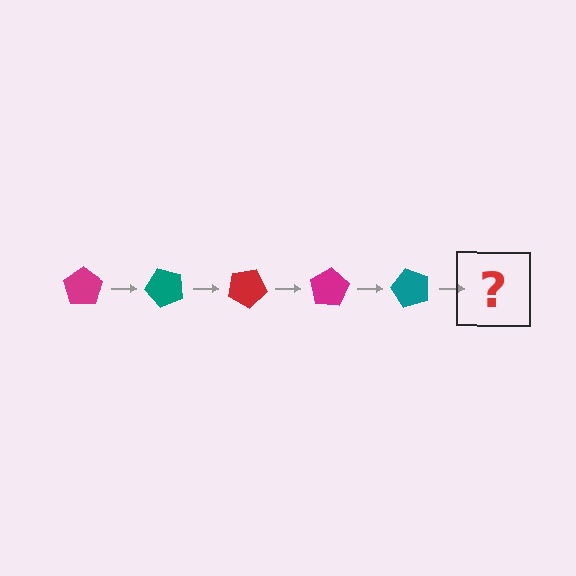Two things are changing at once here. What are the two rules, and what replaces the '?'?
The two rules are that it rotates 50 degrees each step and the color cycles through magenta, teal, and red. The '?' should be a red pentagon, rotated 250 degrees from the start.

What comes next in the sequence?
The next element should be a red pentagon, rotated 250 degrees from the start.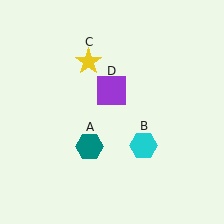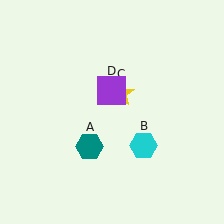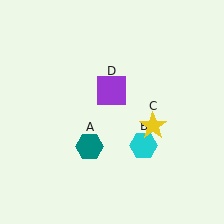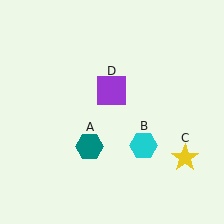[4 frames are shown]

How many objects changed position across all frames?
1 object changed position: yellow star (object C).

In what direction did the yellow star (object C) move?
The yellow star (object C) moved down and to the right.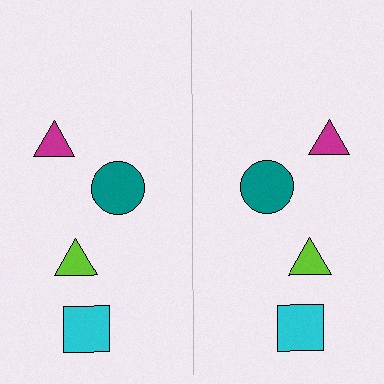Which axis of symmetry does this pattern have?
The pattern has a vertical axis of symmetry running through the center of the image.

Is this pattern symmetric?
Yes, this pattern has bilateral (reflection) symmetry.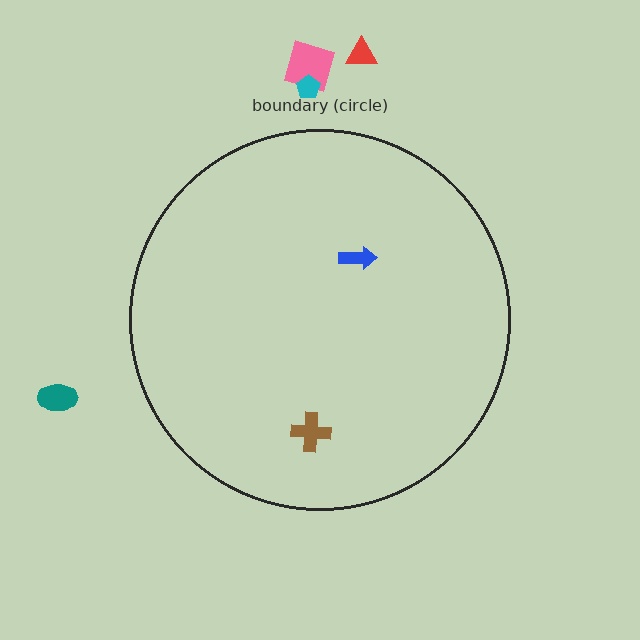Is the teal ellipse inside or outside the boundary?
Outside.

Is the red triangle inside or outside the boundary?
Outside.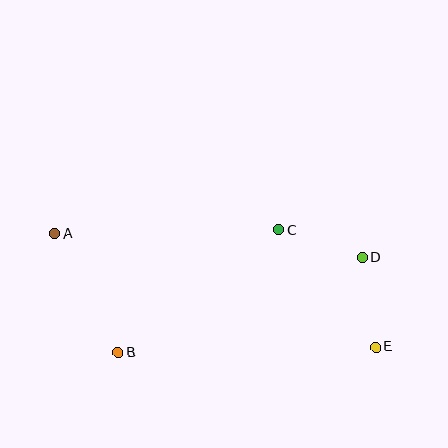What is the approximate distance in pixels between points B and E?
The distance between B and E is approximately 257 pixels.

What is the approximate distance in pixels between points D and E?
The distance between D and E is approximately 91 pixels.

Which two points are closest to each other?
Points C and D are closest to each other.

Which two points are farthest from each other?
Points A and E are farthest from each other.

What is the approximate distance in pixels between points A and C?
The distance between A and C is approximately 224 pixels.